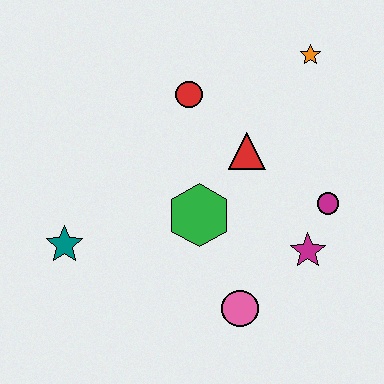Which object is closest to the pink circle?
The magenta star is closest to the pink circle.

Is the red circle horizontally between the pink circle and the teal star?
Yes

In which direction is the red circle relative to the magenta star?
The red circle is above the magenta star.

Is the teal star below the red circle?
Yes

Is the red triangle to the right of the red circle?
Yes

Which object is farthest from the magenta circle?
The teal star is farthest from the magenta circle.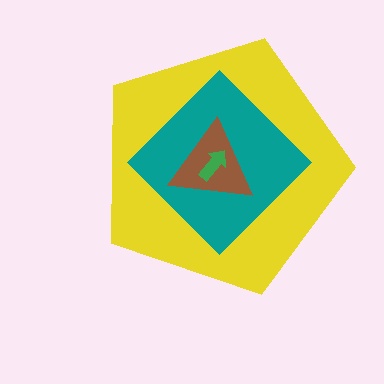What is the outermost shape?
The yellow pentagon.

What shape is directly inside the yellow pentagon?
The teal diamond.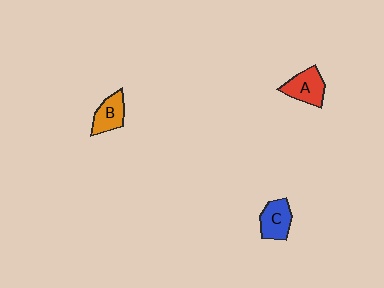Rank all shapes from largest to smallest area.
From largest to smallest: A (red), C (blue), B (orange).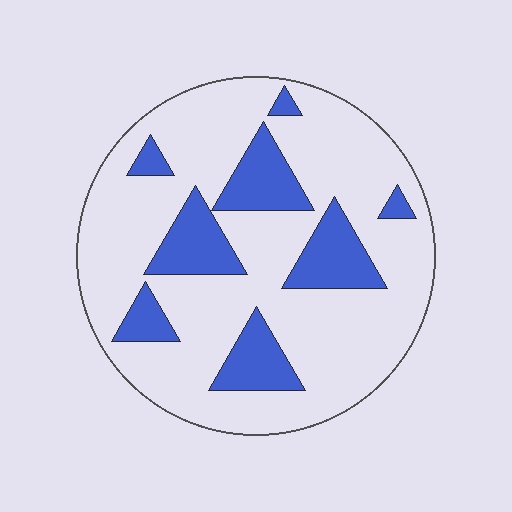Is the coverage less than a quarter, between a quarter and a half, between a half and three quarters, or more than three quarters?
Less than a quarter.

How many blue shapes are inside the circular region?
8.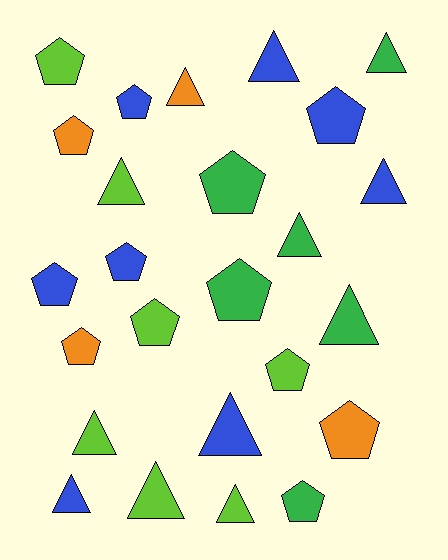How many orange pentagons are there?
There are 3 orange pentagons.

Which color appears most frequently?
Blue, with 8 objects.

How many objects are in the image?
There are 25 objects.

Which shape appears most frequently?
Pentagon, with 13 objects.